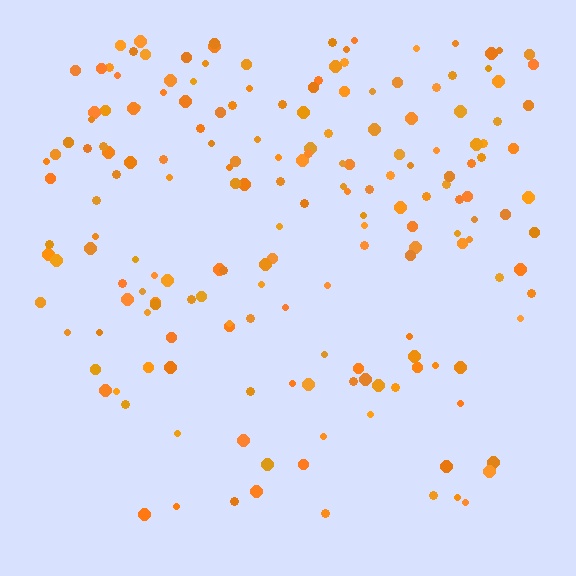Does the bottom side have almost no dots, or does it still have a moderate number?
Still a moderate number, just noticeably fewer than the top.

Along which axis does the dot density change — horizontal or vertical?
Vertical.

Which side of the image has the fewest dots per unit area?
The bottom.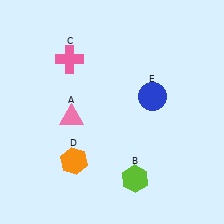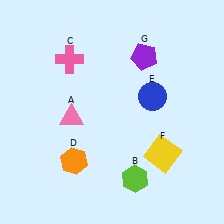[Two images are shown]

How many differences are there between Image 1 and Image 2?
There are 2 differences between the two images.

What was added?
A yellow square (F), a purple pentagon (G) were added in Image 2.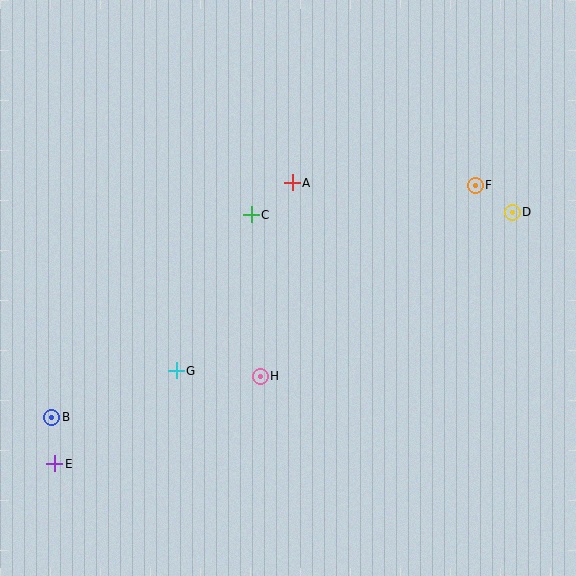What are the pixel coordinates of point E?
Point E is at (55, 464).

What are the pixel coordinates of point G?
Point G is at (176, 371).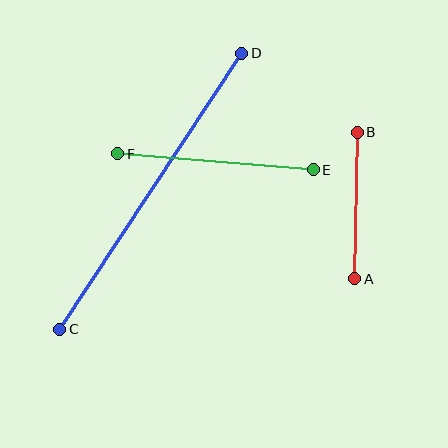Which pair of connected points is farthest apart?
Points C and D are farthest apart.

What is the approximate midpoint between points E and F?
The midpoint is at approximately (216, 162) pixels.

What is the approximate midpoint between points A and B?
The midpoint is at approximately (356, 205) pixels.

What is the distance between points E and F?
The distance is approximately 196 pixels.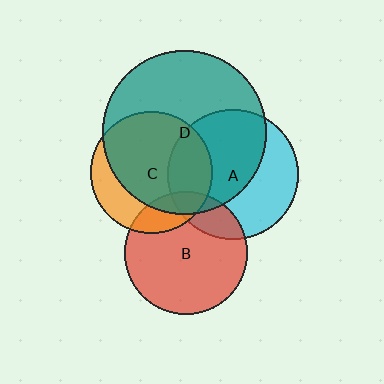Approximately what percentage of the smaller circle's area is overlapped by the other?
Approximately 75%.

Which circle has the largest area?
Circle D (teal).